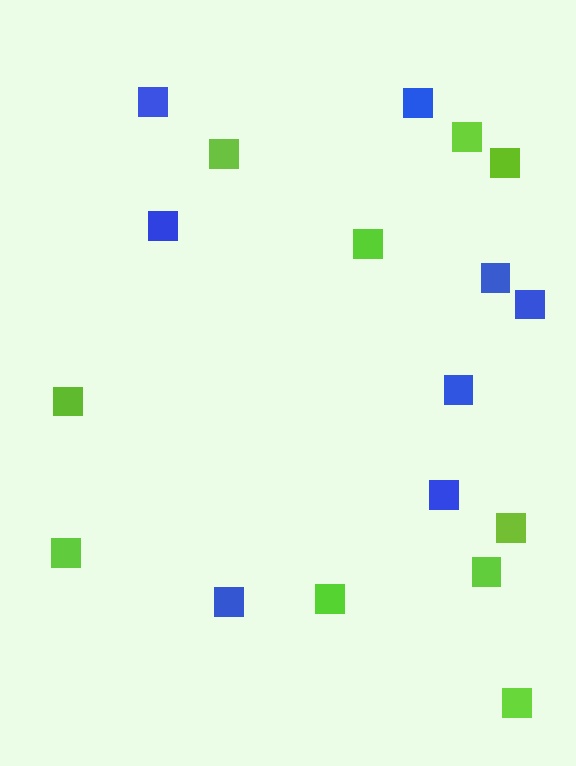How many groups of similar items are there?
There are 2 groups: one group of lime squares (10) and one group of blue squares (8).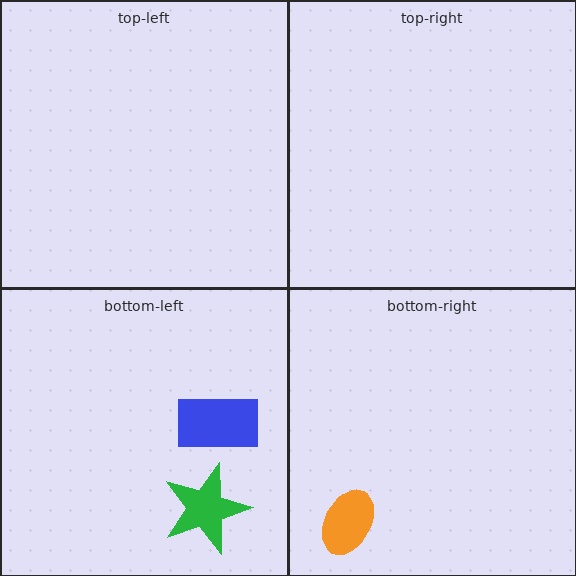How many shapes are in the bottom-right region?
1.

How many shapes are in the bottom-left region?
2.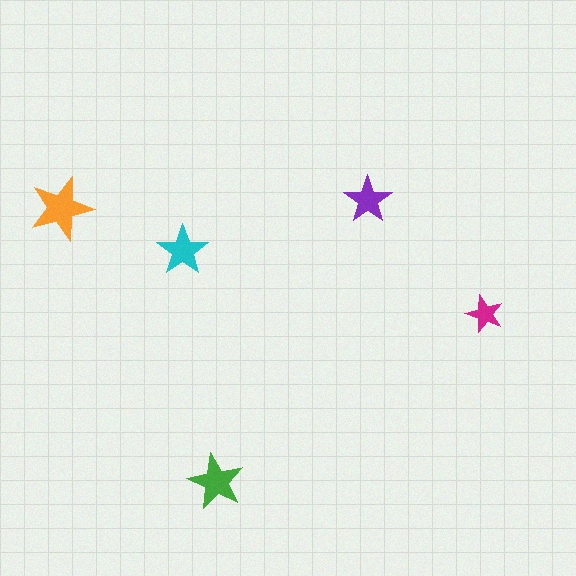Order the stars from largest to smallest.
the orange one, the green one, the cyan one, the purple one, the magenta one.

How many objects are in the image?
There are 5 objects in the image.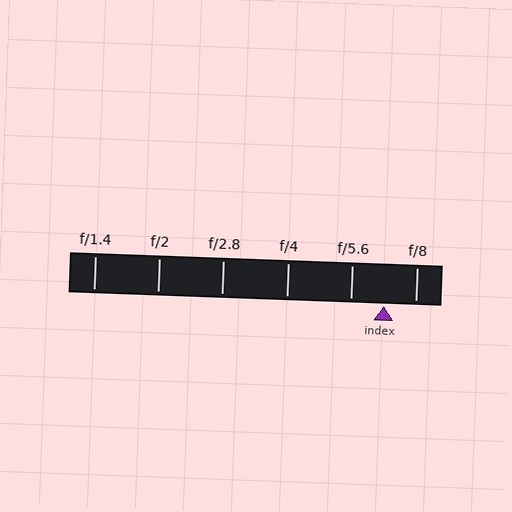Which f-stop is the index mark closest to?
The index mark is closest to f/8.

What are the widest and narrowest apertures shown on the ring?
The widest aperture shown is f/1.4 and the narrowest is f/8.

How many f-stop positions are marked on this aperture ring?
There are 6 f-stop positions marked.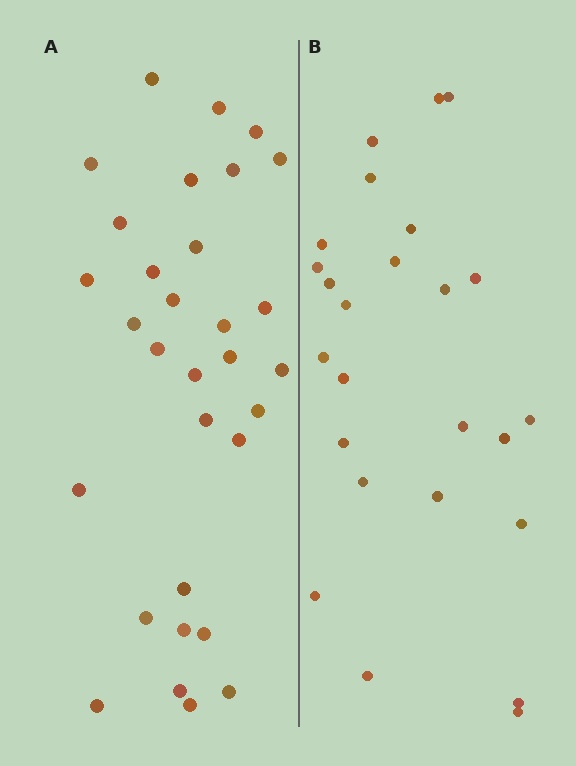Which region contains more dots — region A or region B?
Region A (the left region) has more dots.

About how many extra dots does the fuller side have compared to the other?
Region A has about 6 more dots than region B.